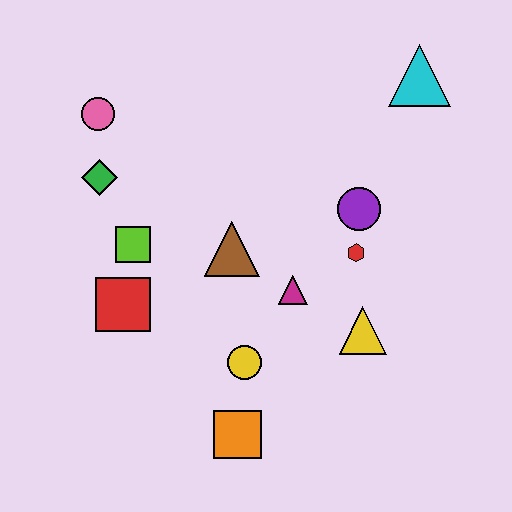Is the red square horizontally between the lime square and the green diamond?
Yes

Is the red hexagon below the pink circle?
Yes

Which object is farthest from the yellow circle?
The cyan triangle is farthest from the yellow circle.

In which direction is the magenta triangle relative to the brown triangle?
The magenta triangle is to the right of the brown triangle.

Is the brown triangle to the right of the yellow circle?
No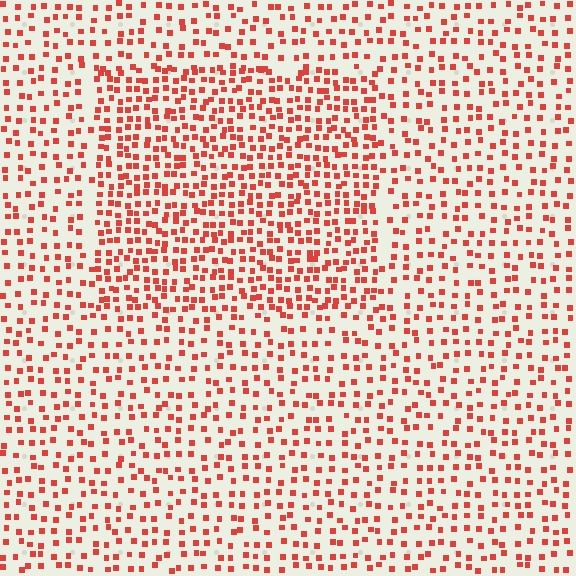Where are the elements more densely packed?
The elements are more densely packed inside the rectangle boundary.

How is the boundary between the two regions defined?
The boundary is defined by a change in element density (approximately 1.7x ratio). All elements are the same color, size, and shape.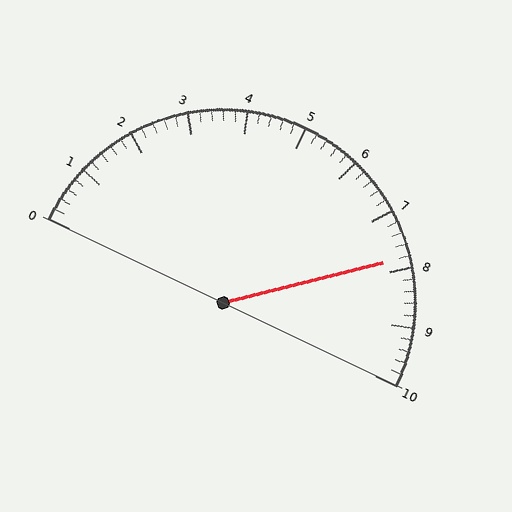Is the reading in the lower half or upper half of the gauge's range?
The reading is in the upper half of the range (0 to 10).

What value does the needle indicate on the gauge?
The needle indicates approximately 7.8.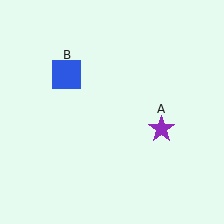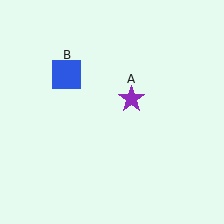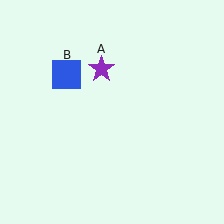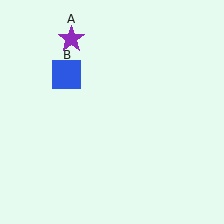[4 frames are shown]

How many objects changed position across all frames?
1 object changed position: purple star (object A).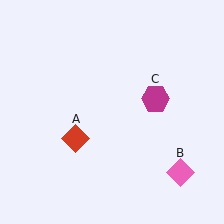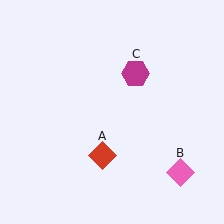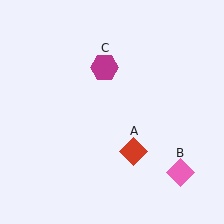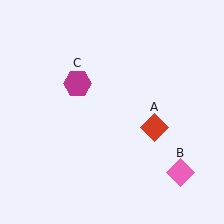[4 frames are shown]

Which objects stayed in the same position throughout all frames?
Pink diamond (object B) remained stationary.